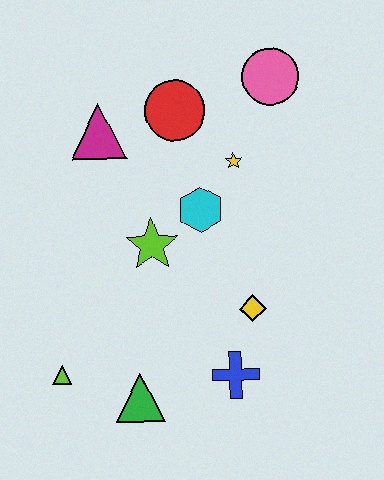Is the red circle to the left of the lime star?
No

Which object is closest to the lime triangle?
The green triangle is closest to the lime triangle.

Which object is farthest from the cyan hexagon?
The lime triangle is farthest from the cyan hexagon.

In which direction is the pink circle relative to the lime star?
The pink circle is above the lime star.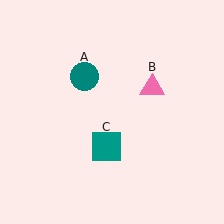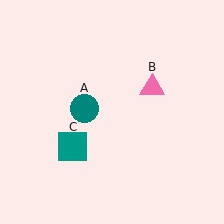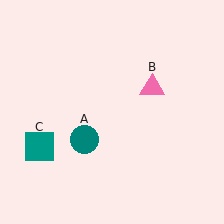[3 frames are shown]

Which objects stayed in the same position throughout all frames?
Pink triangle (object B) remained stationary.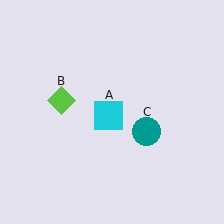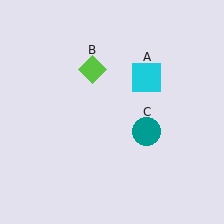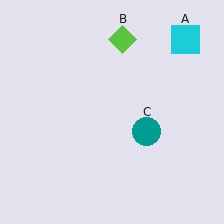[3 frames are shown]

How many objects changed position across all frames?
2 objects changed position: cyan square (object A), lime diamond (object B).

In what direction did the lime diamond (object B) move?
The lime diamond (object B) moved up and to the right.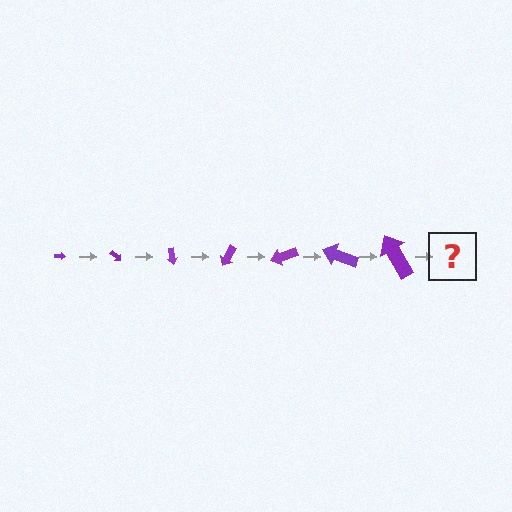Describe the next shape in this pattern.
It should be an arrow, larger than the previous one and rotated 280 degrees from the start.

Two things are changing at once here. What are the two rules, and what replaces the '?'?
The two rules are that the arrow grows larger each step and it rotates 40 degrees each step. The '?' should be an arrow, larger than the previous one and rotated 280 degrees from the start.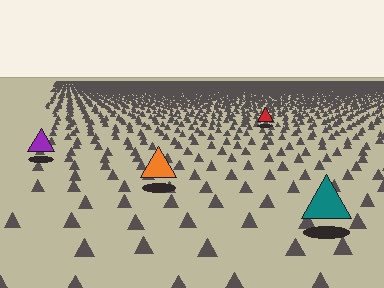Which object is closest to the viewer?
The teal triangle is closest. The texture marks near it are larger and more spread out.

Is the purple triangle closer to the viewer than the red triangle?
Yes. The purple triangle is closer — you can tell from the texture gradient: the ground texture is coarser near it.